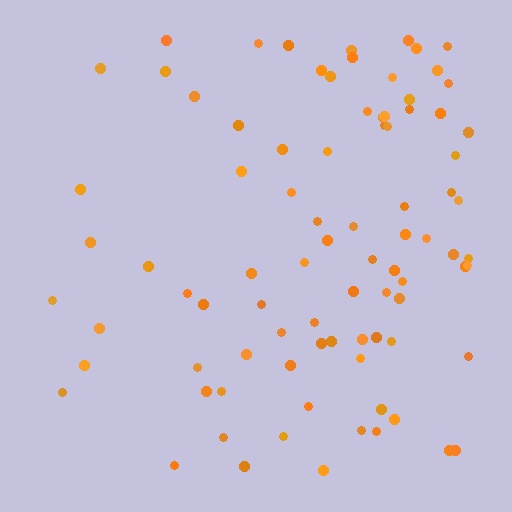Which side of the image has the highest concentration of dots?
The right.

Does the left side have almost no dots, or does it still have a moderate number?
Still a moderate number, just noticeably fewer than the right.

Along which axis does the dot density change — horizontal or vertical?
Horizontal.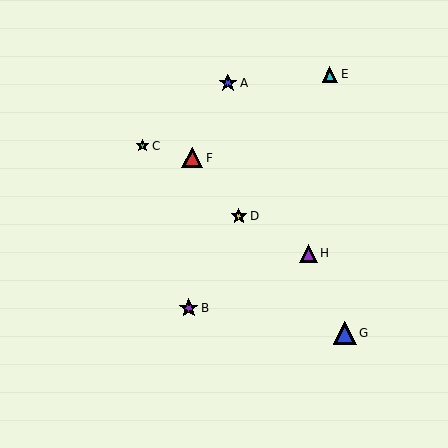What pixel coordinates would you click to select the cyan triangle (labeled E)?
Click at (330, 74) to select the cyan triangle E.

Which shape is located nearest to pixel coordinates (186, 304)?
The purple star (labeled B) at (189, 308) is nearest to that location.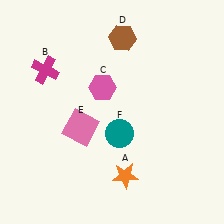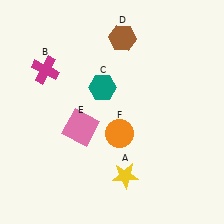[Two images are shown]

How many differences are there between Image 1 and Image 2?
There are 3 differences between the two images.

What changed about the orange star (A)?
In Image 1, A is orange. In Image 2, it changed to yellow.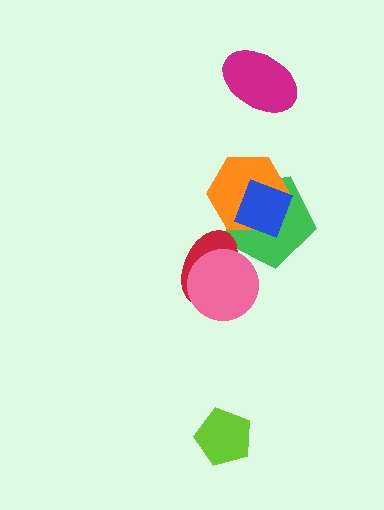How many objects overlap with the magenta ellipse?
0 objects overlap with the magenta ellipse.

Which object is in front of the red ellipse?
The pink circle is in front of the red ellipse.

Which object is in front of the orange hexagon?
The blue diamond is in front of the orange hexagon.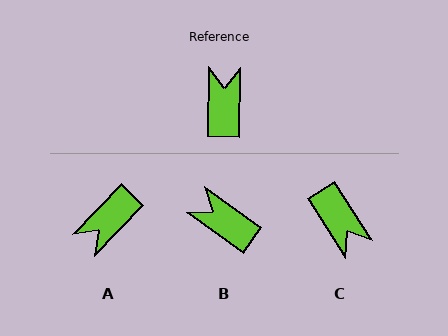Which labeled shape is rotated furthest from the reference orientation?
C, about 146 degrees away.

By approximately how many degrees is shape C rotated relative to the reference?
Approximately 146 degrees clockwise.